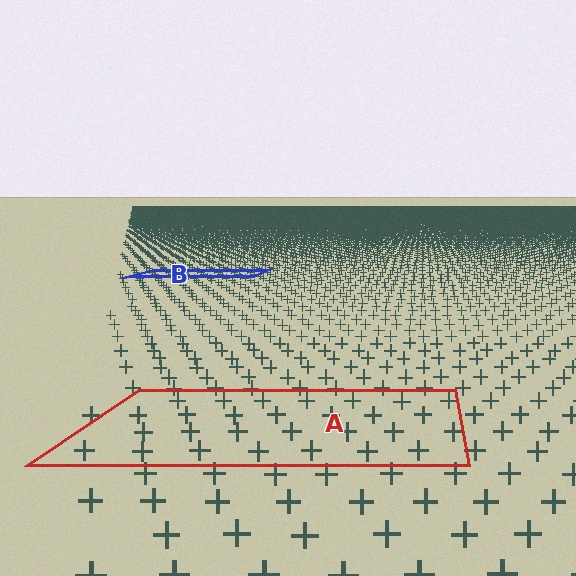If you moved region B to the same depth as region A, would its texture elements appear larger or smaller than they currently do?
They would appear larger. At a closer depth, the same texture elements are projected at a bigger on-screen size.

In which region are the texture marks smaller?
The texture marks are smaller in region B, because it is farther away.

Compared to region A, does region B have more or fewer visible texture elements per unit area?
Region B has more texture elements per unit area — they are packed more densely because it is farther away.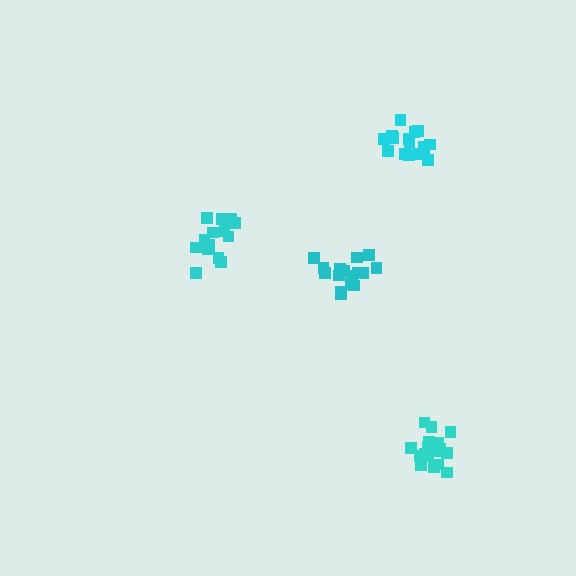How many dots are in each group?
Group 1: 17 dots, Group 2: 16 dots, Group 3: 17 dots, Group 4: 16 dots (66 total).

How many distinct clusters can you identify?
There are 4 distinct clusters.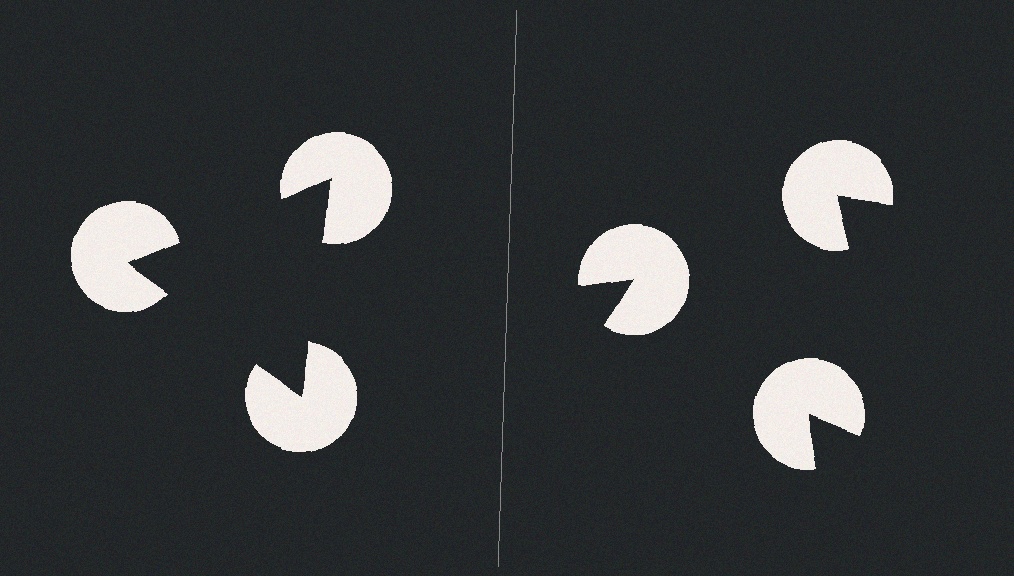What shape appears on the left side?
An illusory triangle.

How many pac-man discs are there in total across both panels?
6 — 3 on each side.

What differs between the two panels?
The pac-man discs are positioned identically on both sides; only the wedge orientations differ. On the left they align to a triangle; on the right they are misaligned.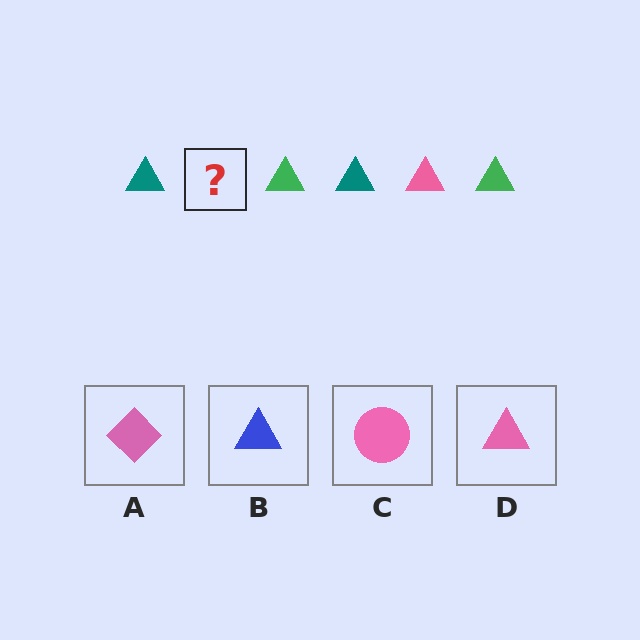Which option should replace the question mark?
Option D.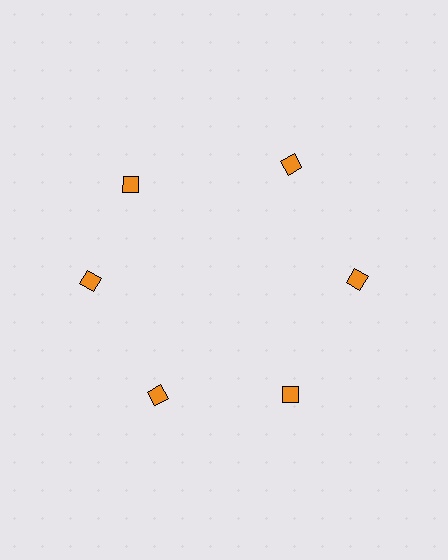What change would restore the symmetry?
The symmetry would be restored by rotating it back into even spacing with its neighbors so that all 6 diamonds sit at equal angles and equal distance from the center.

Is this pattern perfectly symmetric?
No. The 6 orange diamonds are arranged in a ring, but one element near the 11 o'clock position is rotated out of alignment along the ring, breaking the 6-fold rotational symmetry.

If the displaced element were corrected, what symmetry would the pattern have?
It would have 6-fold rotational symmetry — the pattern would map onto itself every 60 degrees.